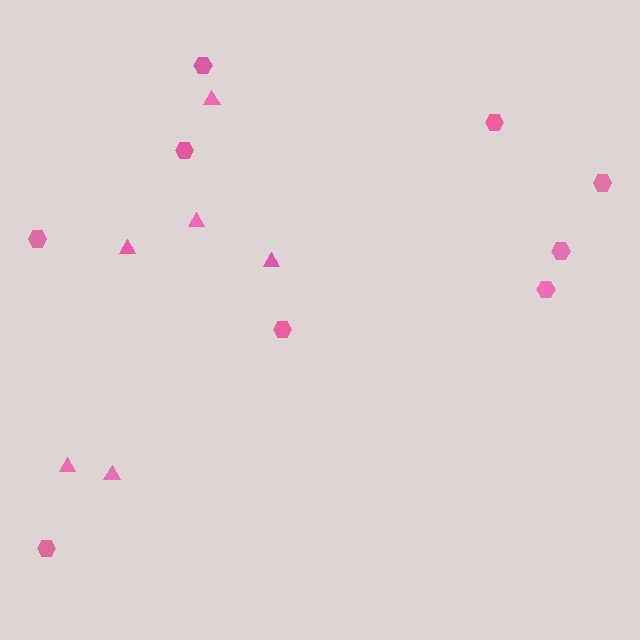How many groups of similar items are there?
There are 2 groups: one group of triangles (6) and one group of hexagons (9).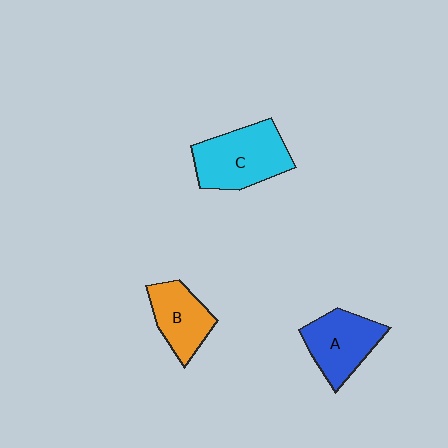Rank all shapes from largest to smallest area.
From largest to smallest: C (cyan), A (blue), B (orange).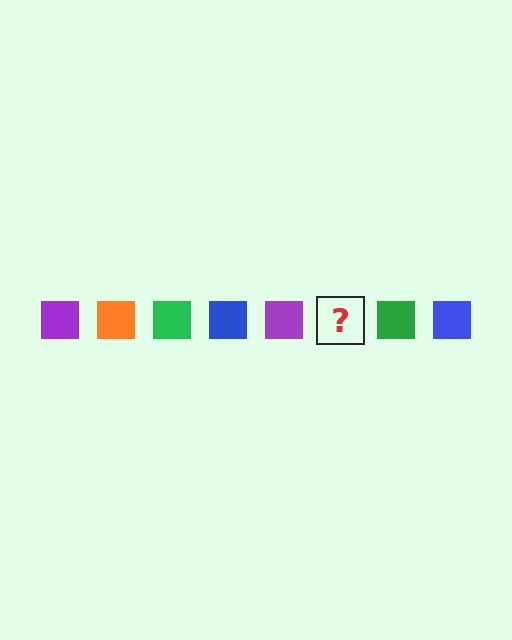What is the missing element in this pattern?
The missing element is an orange square.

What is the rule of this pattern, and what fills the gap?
The rule is that the pattern cycles through purple, orange, green, blue squares. The gap should be filled with an orange square.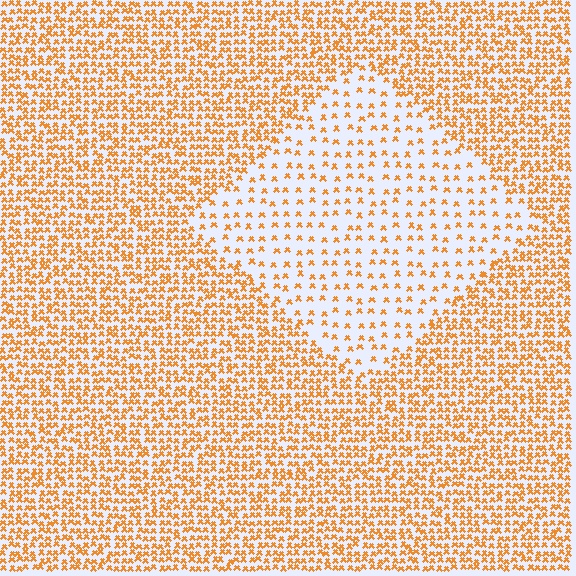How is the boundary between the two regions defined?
The boundary is defined by a change in element density (approximately 2.6x ratio). All elements are the same color, size, and shape.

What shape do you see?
I see a diamond.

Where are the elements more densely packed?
The elements are more densely packed outside the diamond boundary.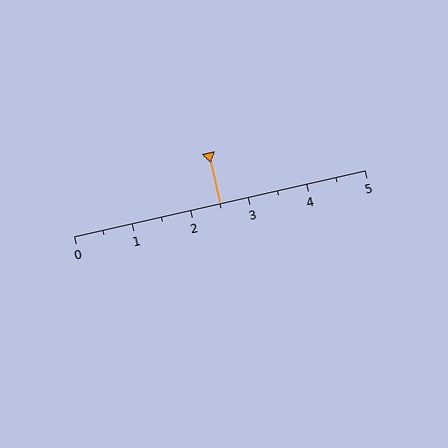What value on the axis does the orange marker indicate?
The marker indicates approximately 2.5.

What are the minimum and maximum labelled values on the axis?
The axis runs from 0 to 5.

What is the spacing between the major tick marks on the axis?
The major ticks are spaced 1 apart.